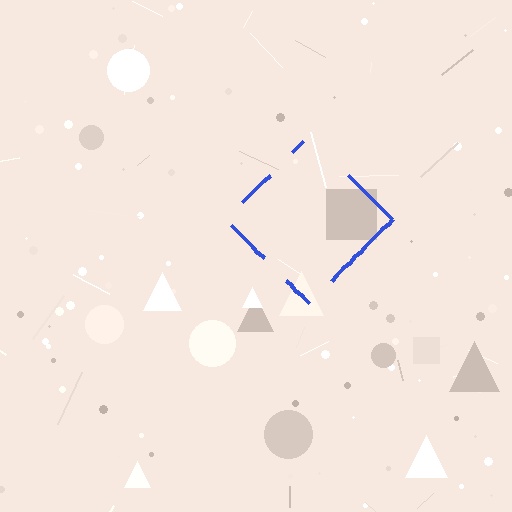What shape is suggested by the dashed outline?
The dashed outline suggests a diamond.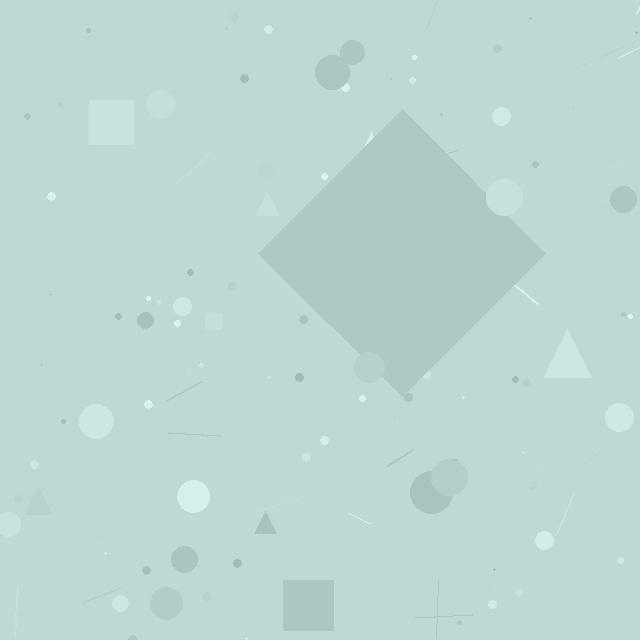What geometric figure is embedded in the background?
A diamond is embedded in the background.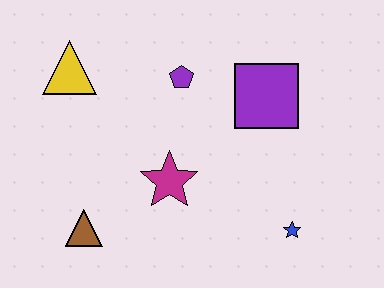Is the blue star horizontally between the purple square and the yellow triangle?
No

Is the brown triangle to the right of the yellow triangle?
Yes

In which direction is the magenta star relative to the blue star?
The magenta star is to the left of the blue star.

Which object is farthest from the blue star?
The yellow triangle is farthest from the blue star.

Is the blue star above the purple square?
No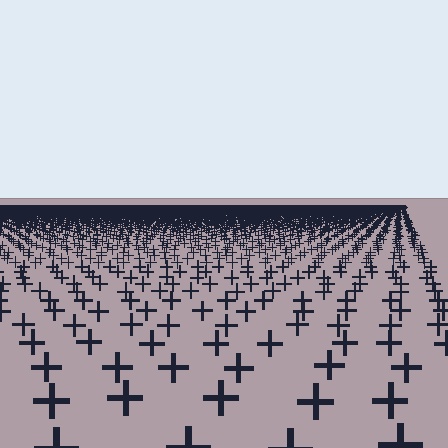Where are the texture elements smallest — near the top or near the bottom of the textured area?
Near the top.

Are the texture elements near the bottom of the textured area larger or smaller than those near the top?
Larger. Near the bottom, elements are closer to the viewer and appear at a bigger on-screen size.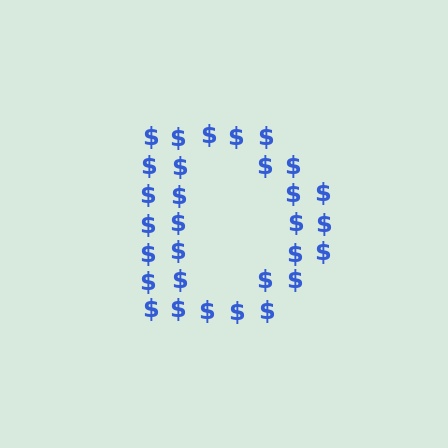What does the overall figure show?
The overall figure shows the letter D.